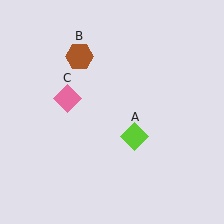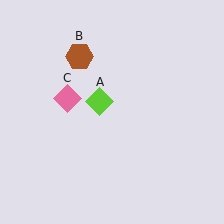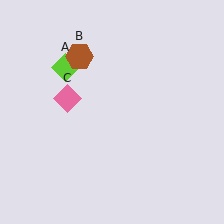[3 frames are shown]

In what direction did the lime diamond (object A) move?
The lime diamond (object A) moved up and to the left.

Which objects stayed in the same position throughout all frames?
Brown hexagon (object B) and pink diamond (object C) remained stationary.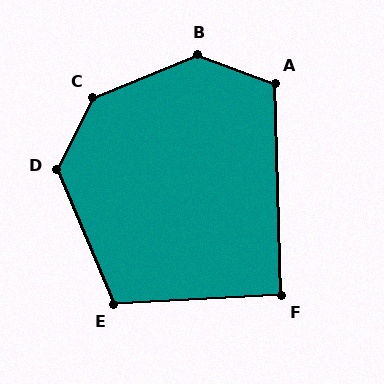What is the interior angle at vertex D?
Approximately 131 degrees (obtuse).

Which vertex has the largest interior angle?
C, at approximately 138 degrees.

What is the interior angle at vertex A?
Approximately 112 degrees (obtuse).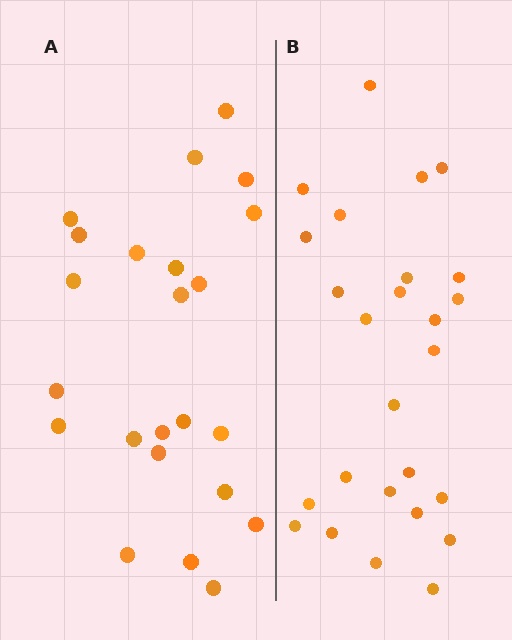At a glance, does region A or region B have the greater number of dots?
Region B (the right region) has more dots.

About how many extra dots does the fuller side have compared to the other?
Region B has just a few more — roughly 2 or 3 more dots than region A.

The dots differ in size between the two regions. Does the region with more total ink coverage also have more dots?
No. Region A has more total ink coverage because its dots are larger, but region B actually contains more individual dots. Total area can be misleading — the number of items is what matters here.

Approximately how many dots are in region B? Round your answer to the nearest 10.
About 30 dots. (The exact count is 26, which rounds to 30.)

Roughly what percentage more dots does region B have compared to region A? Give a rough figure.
About 15% more.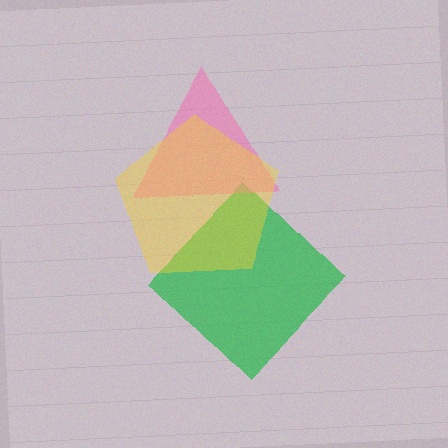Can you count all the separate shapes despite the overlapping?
Yes, there are 3 separate shapes.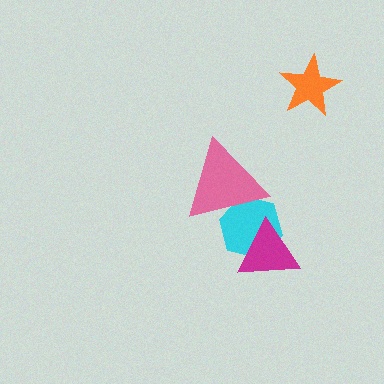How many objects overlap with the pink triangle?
1 object overlaps with the pink triangle.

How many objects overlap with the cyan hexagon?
2 objects overlap with the cyan hexagon.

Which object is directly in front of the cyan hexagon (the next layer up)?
The pink triangle is directly in front of the cyan hexagon.